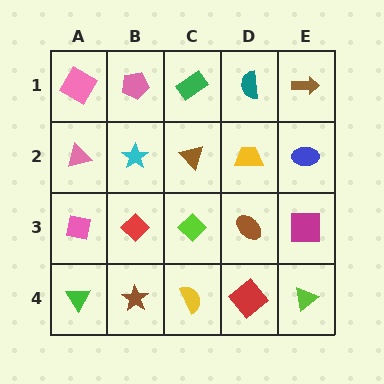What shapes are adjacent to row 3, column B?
A cyan star (row 2, column B), a brown star (row 4, column B), a pink square (row 3, column A), a lime diamond (row 3, column C).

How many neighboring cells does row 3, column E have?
3.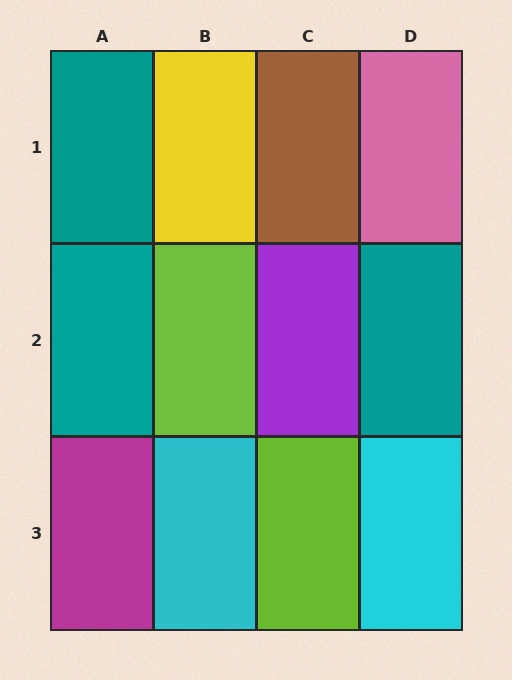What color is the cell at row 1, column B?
Yellow.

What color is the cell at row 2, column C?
Purple.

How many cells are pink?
1 cell is pink.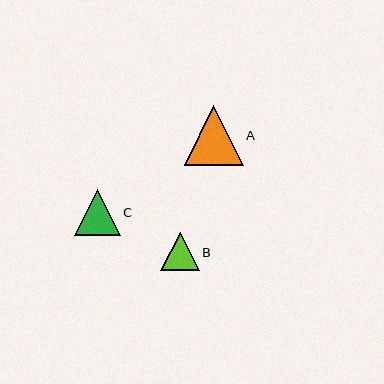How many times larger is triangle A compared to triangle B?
Triangle A is approximately 1.5 times the size of triangle B.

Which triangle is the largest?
Triangle A is the largest with a size of approximately 59 pixels.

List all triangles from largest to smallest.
From largest to smallest: A, C, B.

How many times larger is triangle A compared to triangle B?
Triangle A is approximately 1.5 times the size of triangle B.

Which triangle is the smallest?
Triangle B is the smallest with a size of approximately 38 pixels.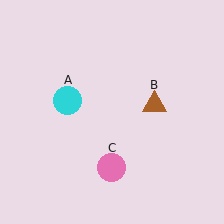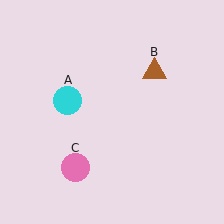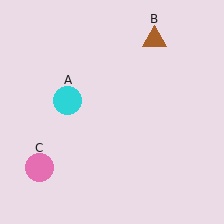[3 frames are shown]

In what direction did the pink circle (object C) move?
The pink circle (object C) moved left.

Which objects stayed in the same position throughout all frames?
Cyan circle (object A) remained stationary.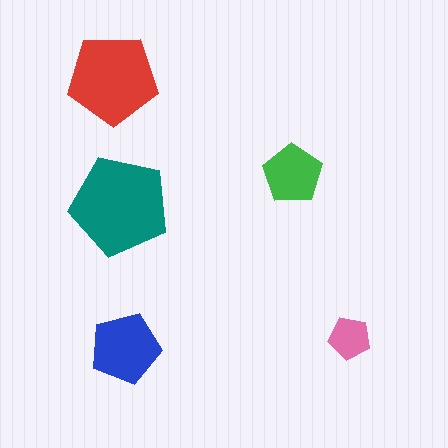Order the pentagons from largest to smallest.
the teal one, the red one, the blue one, the green one, the pink one.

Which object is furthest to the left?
The red pentagon is leftmost.